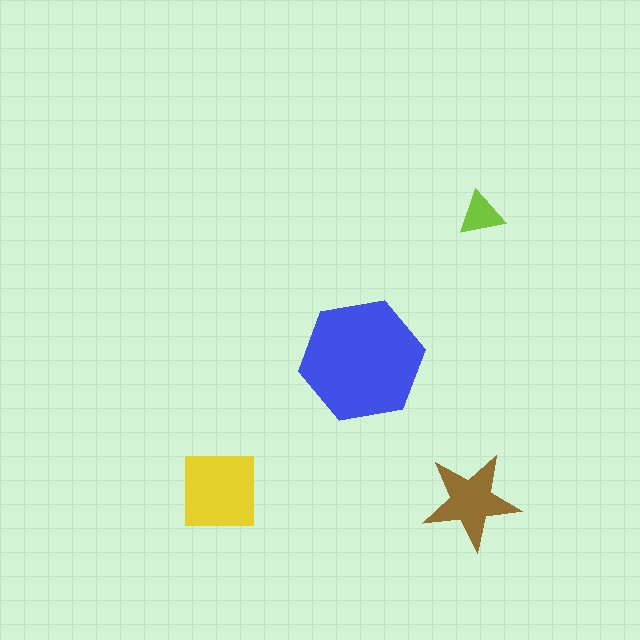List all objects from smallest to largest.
The lime triangle, the brown star, the yellow square, the blue hexagon.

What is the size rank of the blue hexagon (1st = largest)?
1st.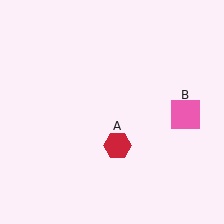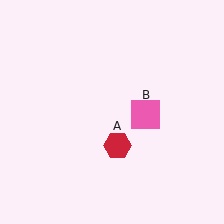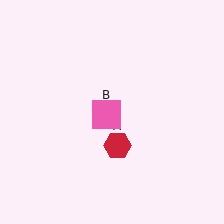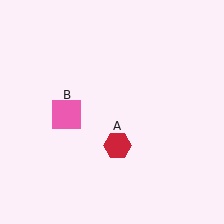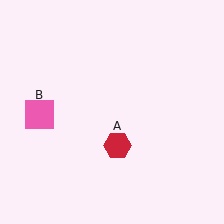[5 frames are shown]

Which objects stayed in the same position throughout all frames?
Red hexagon (object A) remained stationary.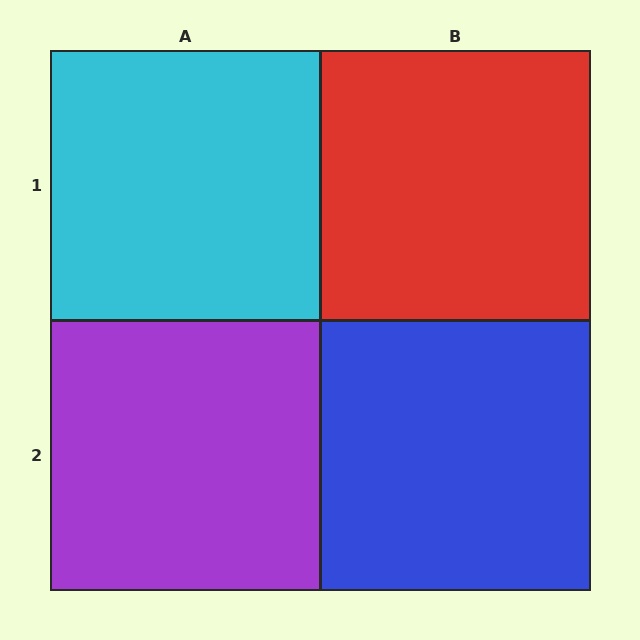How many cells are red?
1 cell is red.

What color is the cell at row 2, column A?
Purple.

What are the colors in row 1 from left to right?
Cyan, red.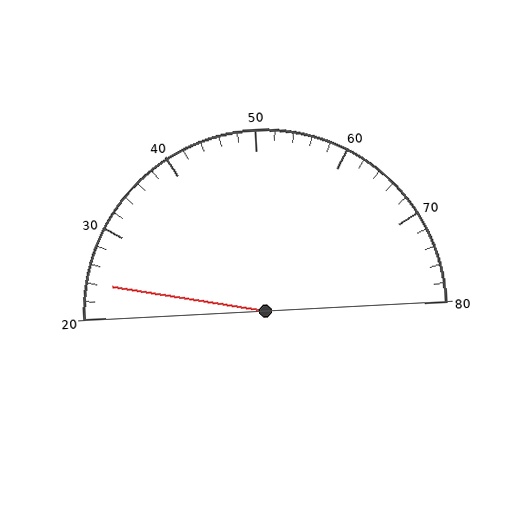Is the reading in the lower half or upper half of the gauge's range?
The reading is in the lower half of the range (20 to 80).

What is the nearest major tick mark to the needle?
The nearest major tick mark is 20.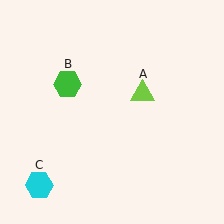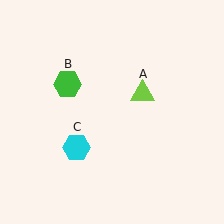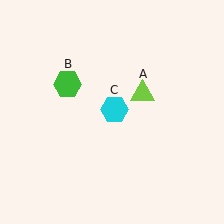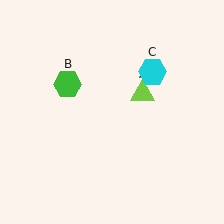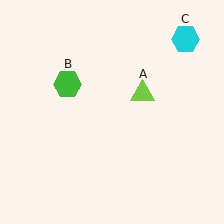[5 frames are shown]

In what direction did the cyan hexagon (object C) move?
The cyan hexagon (object C) moved up and to the right.